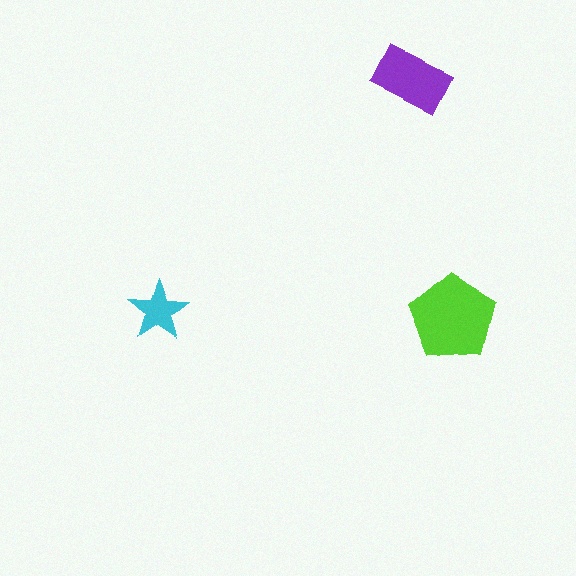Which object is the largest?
The lime pentagon.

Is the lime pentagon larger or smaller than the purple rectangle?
Larger.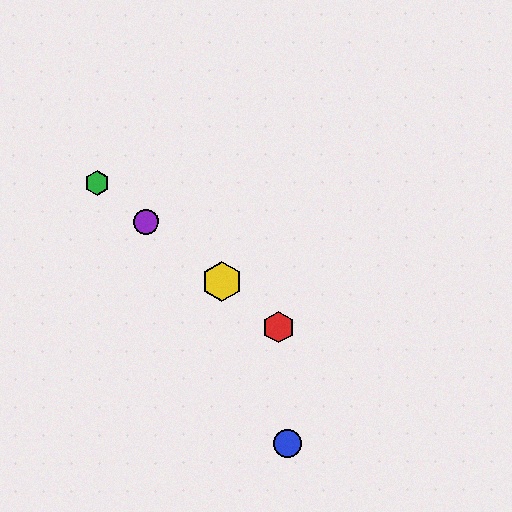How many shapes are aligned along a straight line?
4 shapes (the red hexagon, the green hexagon, the yellow hexagon, the purple circle) are aligned along a straight line.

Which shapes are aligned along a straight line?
The red hexagon, the green hexagon, the yellow hexagon, the purple circle are aligned along a straight line.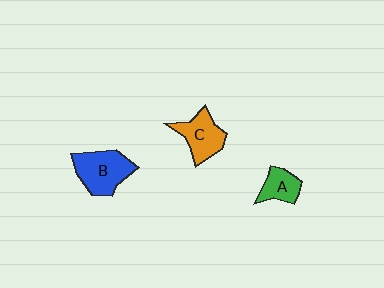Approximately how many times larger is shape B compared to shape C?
Approximately 1.3 times.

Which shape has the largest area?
Shape B (blue).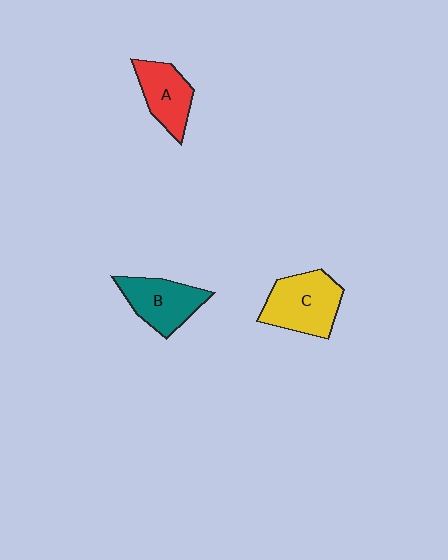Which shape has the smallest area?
Shape A (red).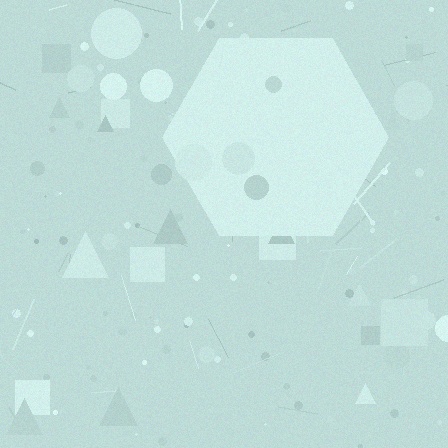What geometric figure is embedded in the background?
A hexagon is embedded in the background.